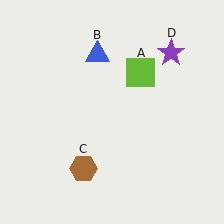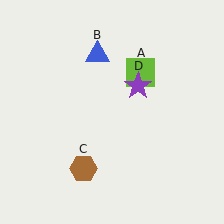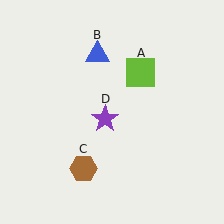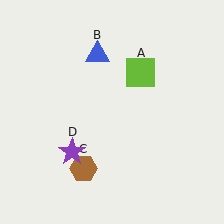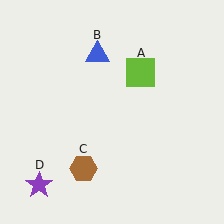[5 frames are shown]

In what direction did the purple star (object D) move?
The purple star (object D) moved down and to the left.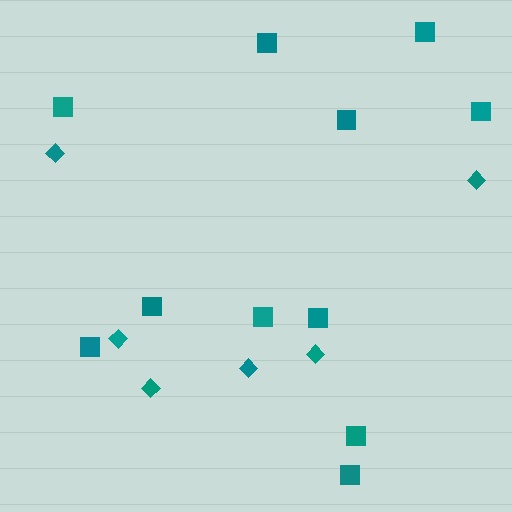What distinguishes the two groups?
There are 2 groups: one group of diamonds (6) and one group of squares (11).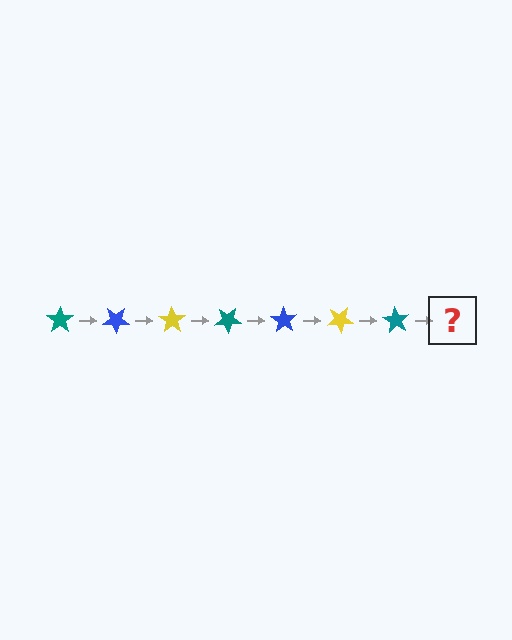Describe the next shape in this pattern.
It should be a blue star, rotated 245 degrees from the start.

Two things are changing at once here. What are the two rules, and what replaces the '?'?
The two rules are that it rotates 35 degrees each step and the color cycles through teal, blue, and yellow. The '?' should be a blue star, rotated 245 degrees from the start.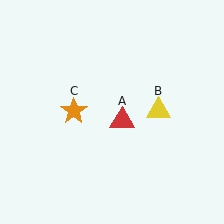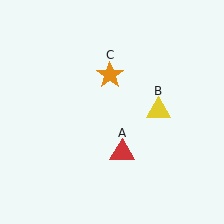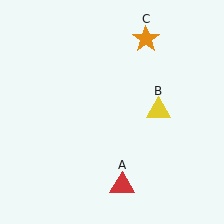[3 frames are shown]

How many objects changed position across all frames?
2 objects changed position: red triangle (object A), orange star (object C).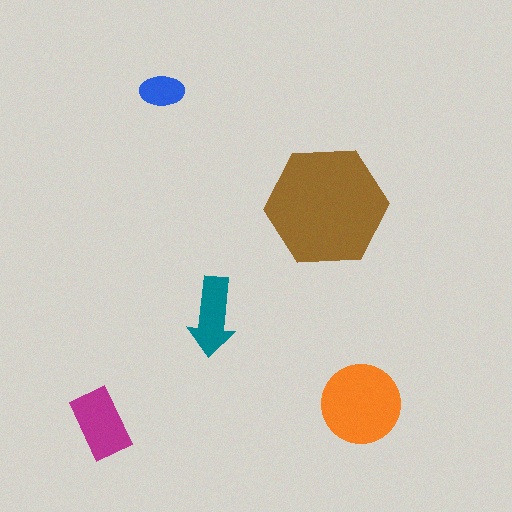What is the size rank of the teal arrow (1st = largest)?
4th.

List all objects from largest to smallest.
The brown hexagon, the orange circle, the magenta rectangle, the teal arrow, the blue ellipse.